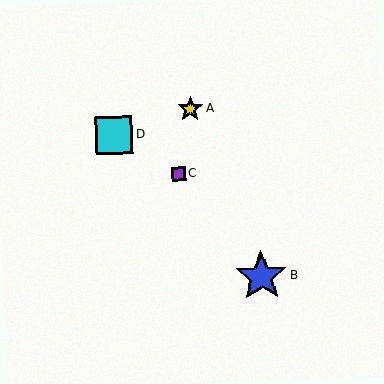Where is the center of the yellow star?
The center of the yellow star is at (190, 109).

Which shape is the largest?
The blue star (labeled B) is the largest.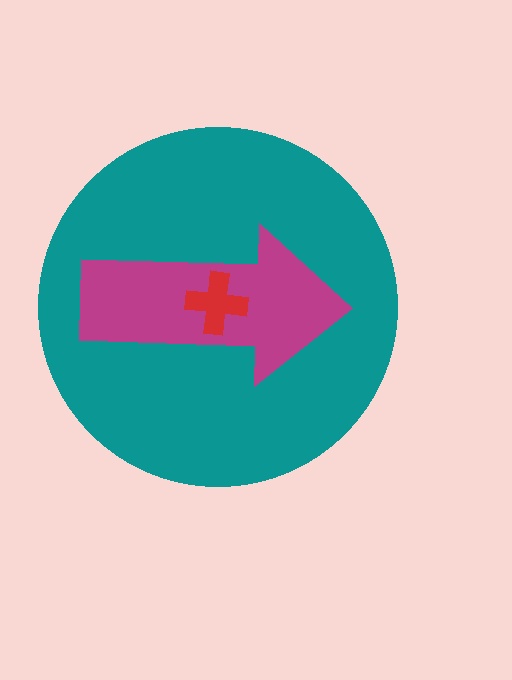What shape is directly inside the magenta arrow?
The red cross.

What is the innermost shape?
The red cross.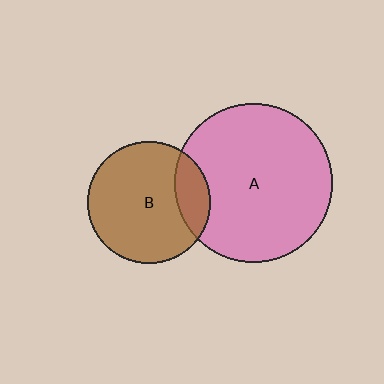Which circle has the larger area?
Circle A (pink).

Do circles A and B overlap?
Yes.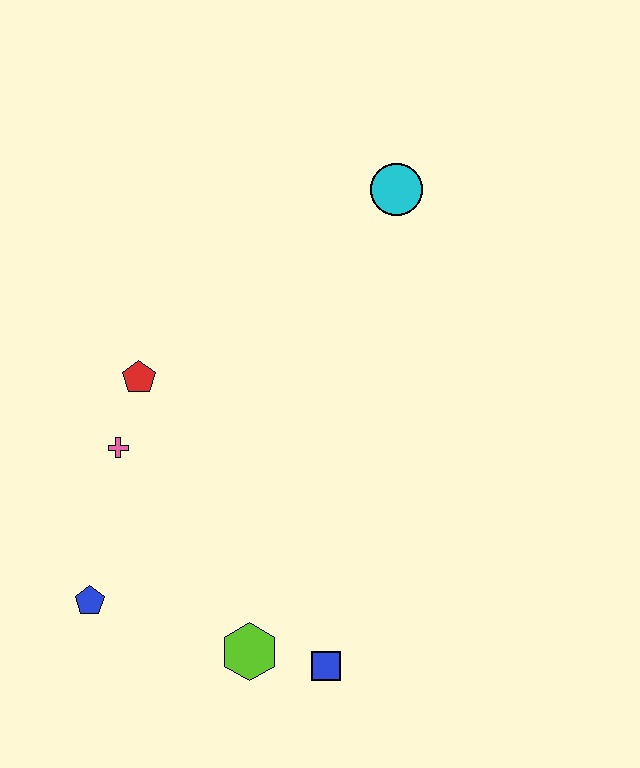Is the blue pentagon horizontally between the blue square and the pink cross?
No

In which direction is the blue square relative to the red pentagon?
The blue square is below the red pentagon.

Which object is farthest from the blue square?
The cyan circle is farthest from the blue square.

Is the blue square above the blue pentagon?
No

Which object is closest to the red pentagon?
The pink cross is closest to the red pentagon.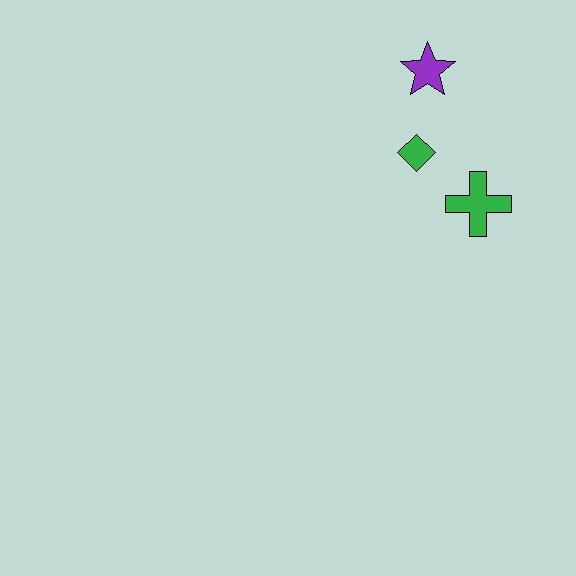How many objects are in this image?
There are 3 objects.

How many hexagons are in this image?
There are no hexagons.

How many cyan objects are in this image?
There are no cyan objects.